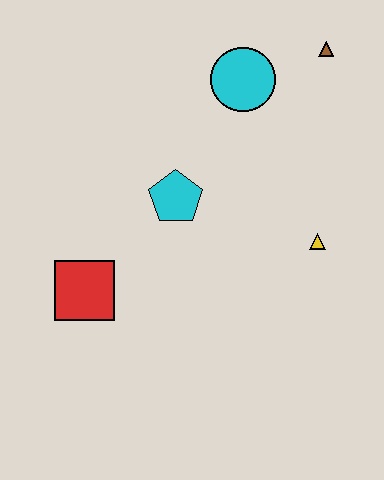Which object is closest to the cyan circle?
The brown triangle is closest to the cyan circle.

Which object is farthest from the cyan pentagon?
The brown triangle is farthest from the cyan pentagon.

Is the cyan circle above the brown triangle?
No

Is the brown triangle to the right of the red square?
Yes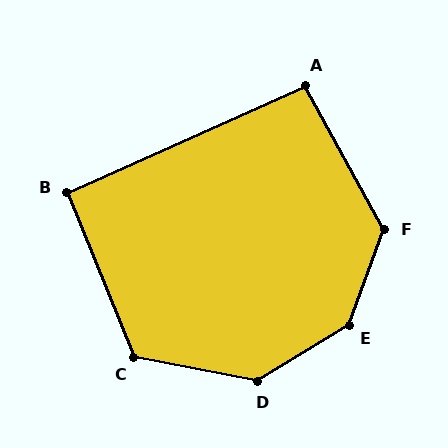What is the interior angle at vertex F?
Approximately 131 degrees (obtuse).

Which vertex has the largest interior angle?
E, at approximately 142 degrees.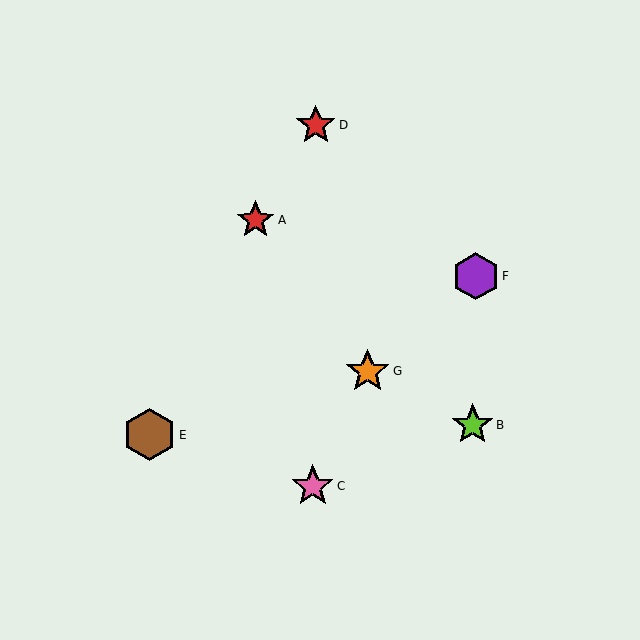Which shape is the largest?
The brown hexagon (labeled E) is the largest.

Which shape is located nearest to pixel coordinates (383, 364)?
The orange star (labeled G) at (368, 371) is nearest to that location.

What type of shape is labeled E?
Shape E is a brown hexagon.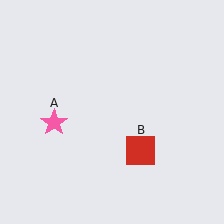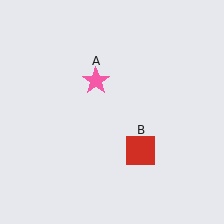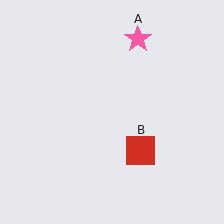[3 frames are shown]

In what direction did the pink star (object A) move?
The pink star (object A) moved up and to the right.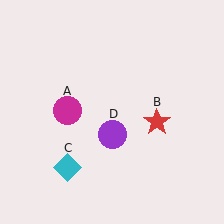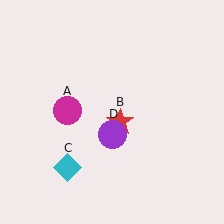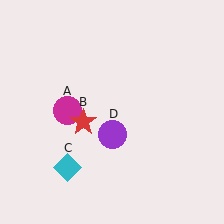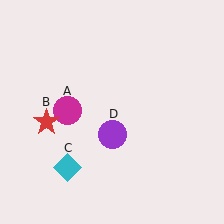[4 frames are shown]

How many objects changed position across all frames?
1 object changed position: red star (object B).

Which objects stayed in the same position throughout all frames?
Magenta circle (object A) and cyan diamond (object C) and purple circle (object D) remained stationary.